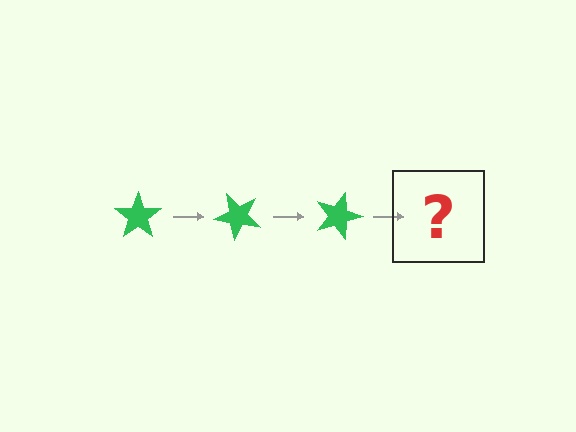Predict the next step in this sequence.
The next step is a green star rotated 135 degrees.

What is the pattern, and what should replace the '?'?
The pattern is that the star rotates 45 degrees each step. The '?' should be a green star rotated 135 degrees.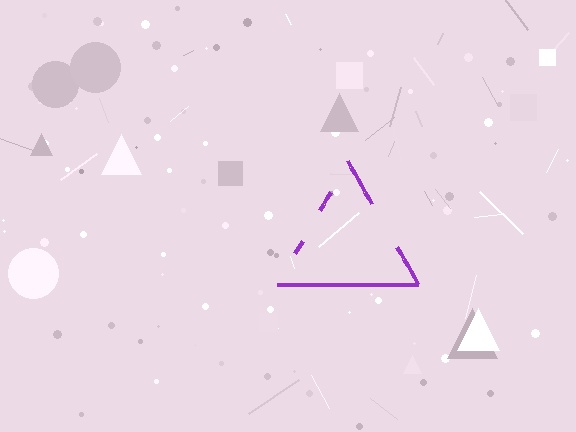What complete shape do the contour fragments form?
The contour fragments form a triangle.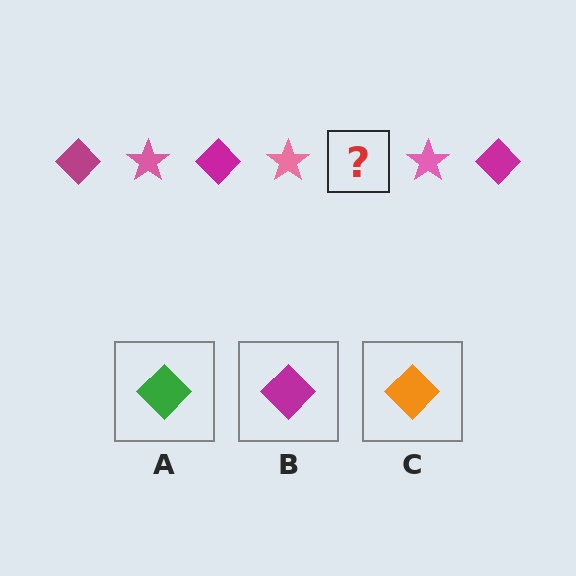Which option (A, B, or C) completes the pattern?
B.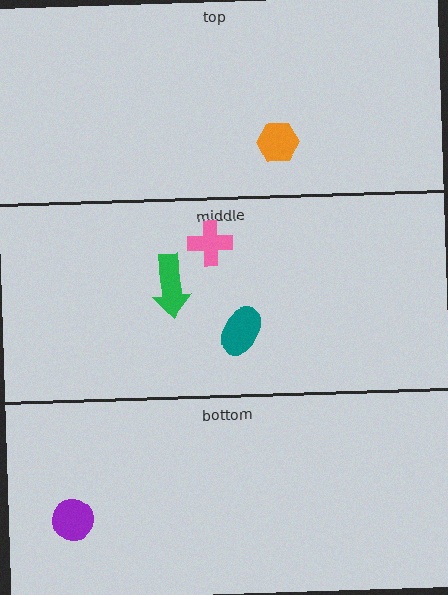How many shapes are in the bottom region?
1.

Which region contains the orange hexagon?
The top region.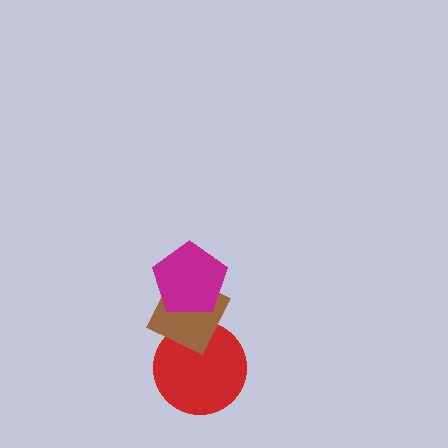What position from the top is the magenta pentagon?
The magenta pentagon is 1st from the top.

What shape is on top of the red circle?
The brown diamond is on top of the red circle.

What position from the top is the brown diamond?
The brown diamond is 2nd from the top.